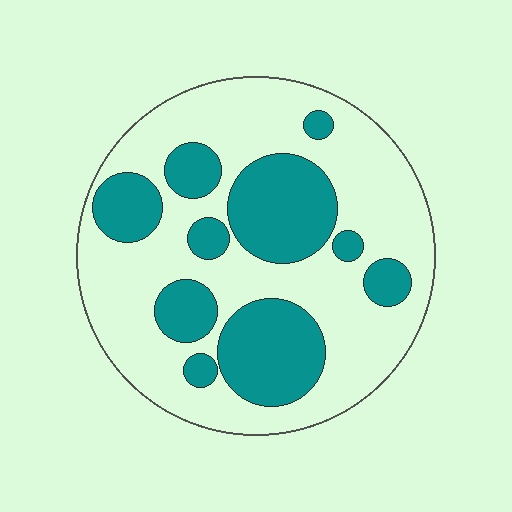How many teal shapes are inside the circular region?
10.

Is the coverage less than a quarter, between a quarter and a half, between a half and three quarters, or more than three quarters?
Between a quarter and a half.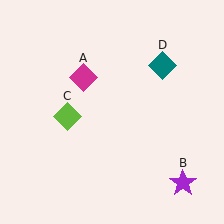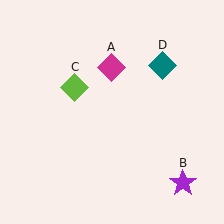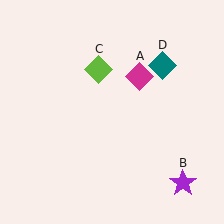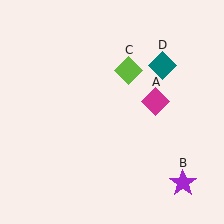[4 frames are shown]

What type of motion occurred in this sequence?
The magenta diamond (object A), lime diamond (object C) rotated clockwise around the center of the scene.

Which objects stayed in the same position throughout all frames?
Purple star (object B) and teal diamond (object D) remained stationary.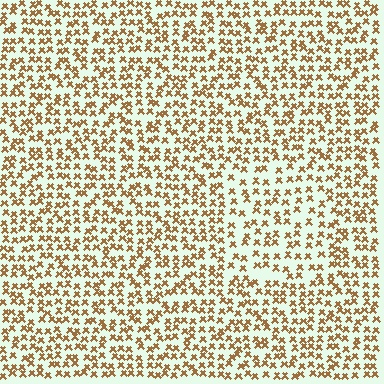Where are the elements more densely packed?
The elements are more densely packed outside the rectangle boundary.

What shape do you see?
I see a rectangle.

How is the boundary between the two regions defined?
The boundary is defined by a change in element density (approximately 1.5x ratio). All elements are the same color, size, and shape.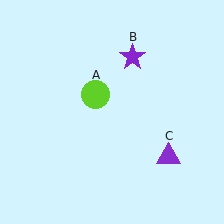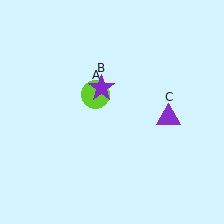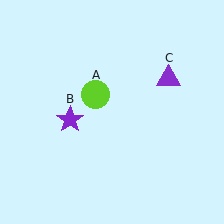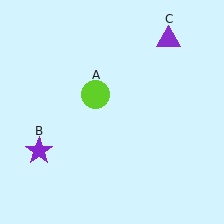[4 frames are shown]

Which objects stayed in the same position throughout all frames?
Lime circle (object A) remained stationary.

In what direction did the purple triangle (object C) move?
The purple triangle (object C) moved up.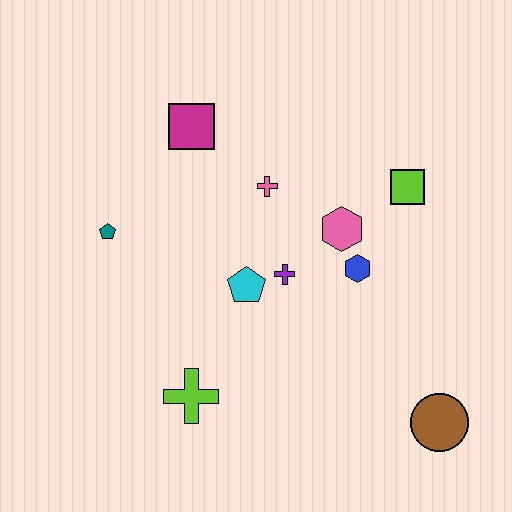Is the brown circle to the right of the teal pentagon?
Yes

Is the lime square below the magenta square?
Yes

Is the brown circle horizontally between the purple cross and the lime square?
No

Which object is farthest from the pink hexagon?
The teal pentagon is farthest from the pink hexagon.